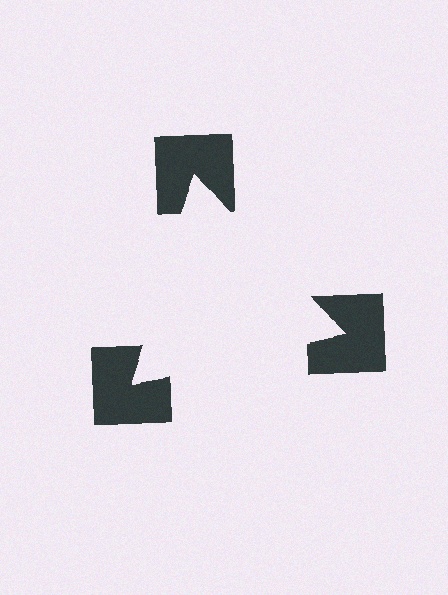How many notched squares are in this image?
There are 3 — one at each vertex of the illusory triangle.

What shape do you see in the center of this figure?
An illusory triangle — its edges are inferred from the aligned wedge cuts in the notched squares, not physically drawn.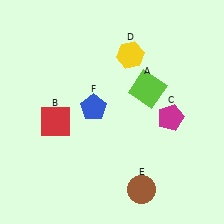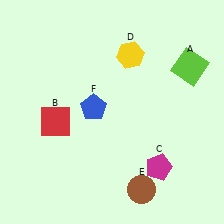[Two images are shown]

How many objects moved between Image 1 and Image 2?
2 objects moved between the two images.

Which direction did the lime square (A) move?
The lime square (A) moved right.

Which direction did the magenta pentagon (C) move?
The magenta pentagon (C) moved down.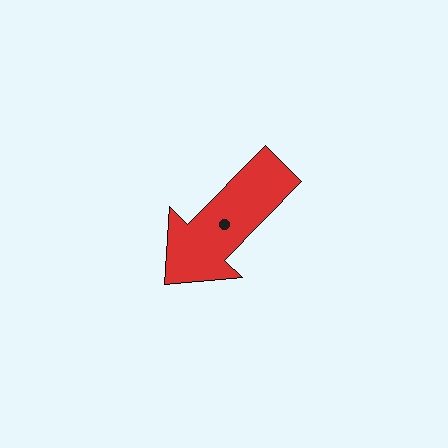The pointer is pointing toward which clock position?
Roughly 7 o'clock.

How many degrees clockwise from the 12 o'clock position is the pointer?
Approximately 224 degrees.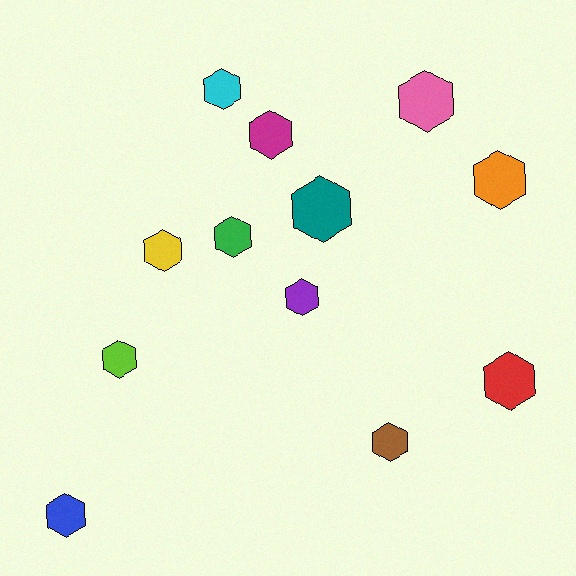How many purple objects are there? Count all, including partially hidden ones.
There is 1 purple object.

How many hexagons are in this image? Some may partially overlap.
There are 12 hexagons.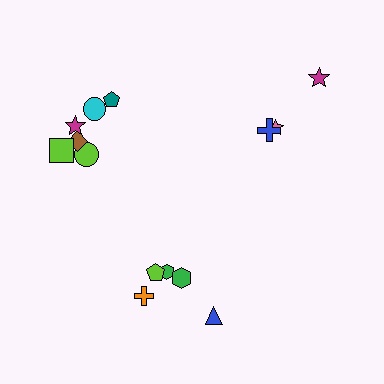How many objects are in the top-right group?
There are 3 objects.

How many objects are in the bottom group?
There are 5 objects.